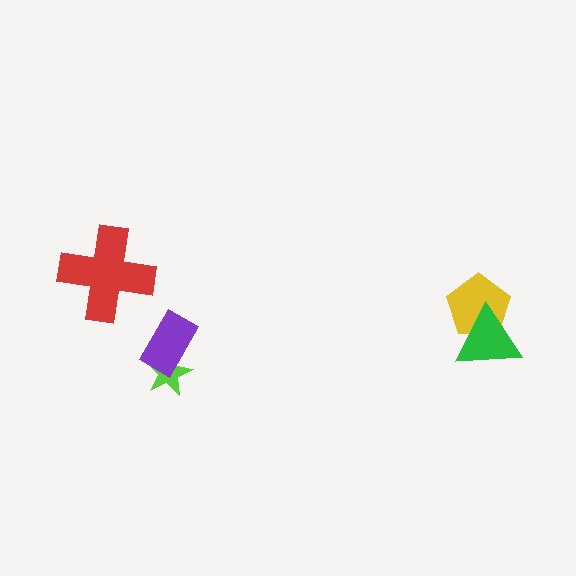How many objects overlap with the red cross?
0 objects overlap with the red cross.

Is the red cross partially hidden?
No, no other shape covers it.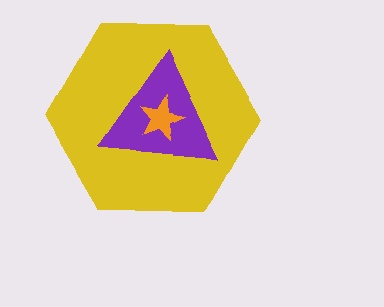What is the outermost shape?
The yellow hexagon.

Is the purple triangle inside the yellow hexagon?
Yes.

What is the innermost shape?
The orange star.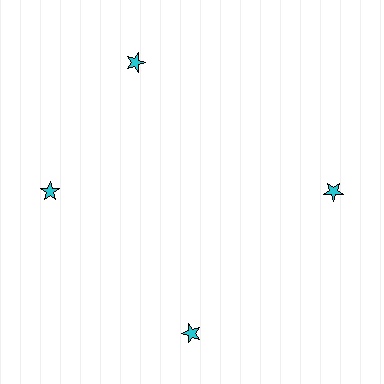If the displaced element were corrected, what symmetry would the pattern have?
It would have 4-fold rotational symmetry — the pattern would map onto itself every 90 degrees.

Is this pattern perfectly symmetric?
No. The 4 cyan stars are arranged in a ring, but one element near the 12 o'clock position is rotated out of alignment along the ring, breaking the 4-fold rotational symmetry.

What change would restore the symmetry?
The symmetry would be restored by rotating it back into even spacing with its neighbors so that all 4 stars sit at equal angles and equal distance from the center.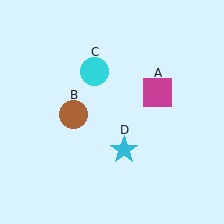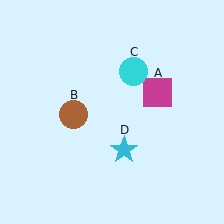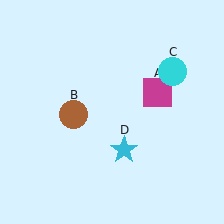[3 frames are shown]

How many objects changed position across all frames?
1 object changed position: cyan circle (object C).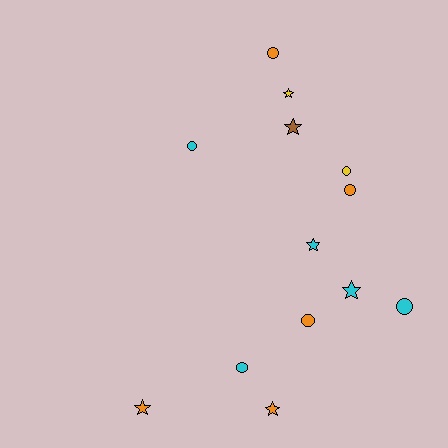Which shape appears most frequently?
Circle, with 7 objects.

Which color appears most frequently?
Cyan, with 5 objects.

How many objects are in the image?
There are 13 objects.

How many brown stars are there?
There is 1 brown star.